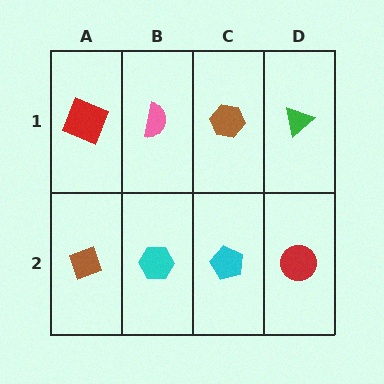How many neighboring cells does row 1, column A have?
2.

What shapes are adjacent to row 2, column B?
A pink semicircle (row 1, column B), a brown diamond (row 2, column A), a cyan pentagon (row 2, column C).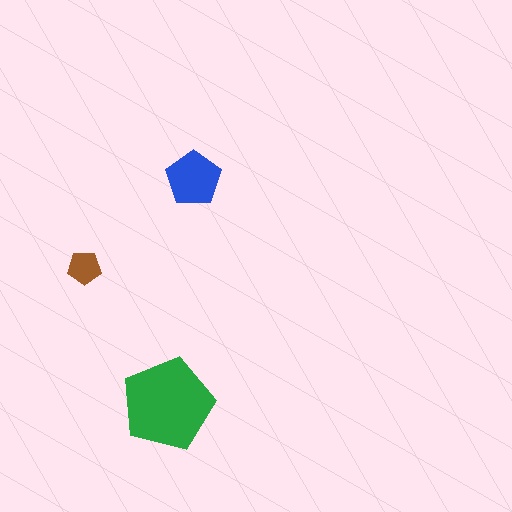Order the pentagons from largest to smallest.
the green one, the blue one, the brown one.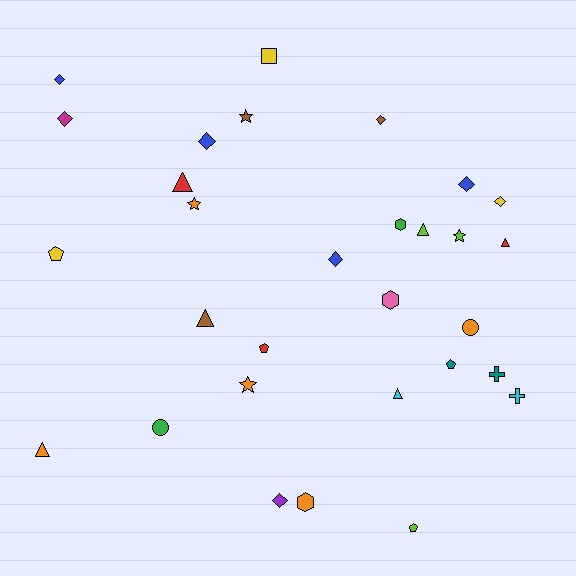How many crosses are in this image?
There are 2 crosses.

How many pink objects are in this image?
There is 1 pink object.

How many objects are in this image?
There are 30 objects.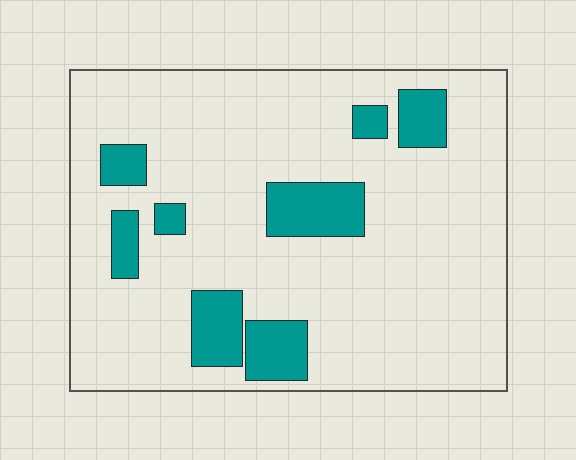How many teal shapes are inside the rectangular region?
8.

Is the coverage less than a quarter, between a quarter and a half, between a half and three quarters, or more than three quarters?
Less than a quarter.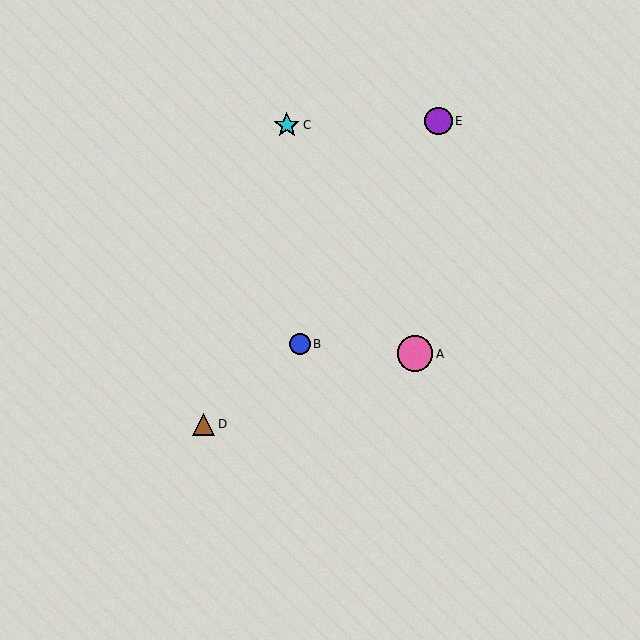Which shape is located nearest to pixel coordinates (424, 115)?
The purple circle (labeled E) at (438, 121) is nearest to that location.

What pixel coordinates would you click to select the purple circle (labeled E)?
Click at (438, 121) to select the purple circle E.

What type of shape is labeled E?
Shape E is a purple circle.